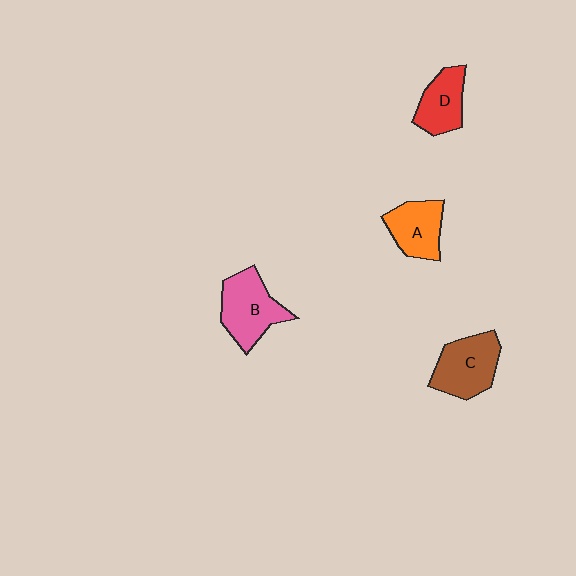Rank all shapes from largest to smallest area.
From largest to smallest: B (pink), C (brown), A (orange), D (red).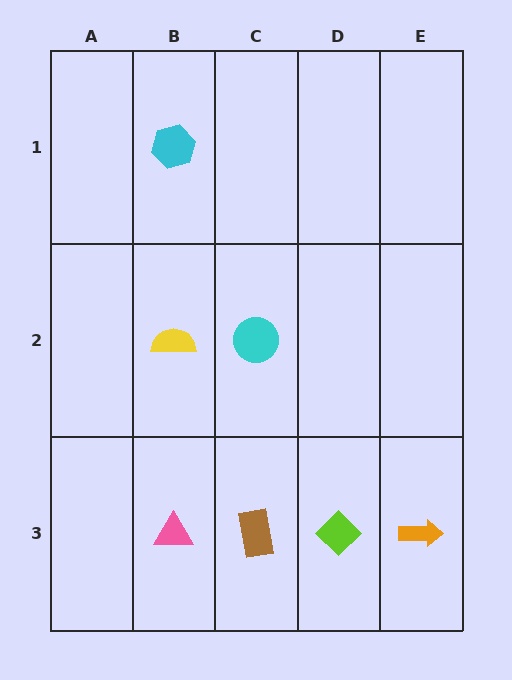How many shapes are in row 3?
4 shapes.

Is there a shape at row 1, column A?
No, that cell is empty.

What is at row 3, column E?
An orange arrow.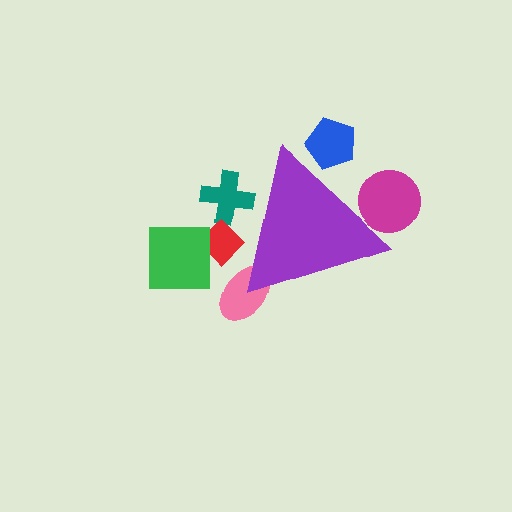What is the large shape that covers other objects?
A purple triangle.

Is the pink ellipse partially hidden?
Yes, the pink ellipse is partially hidden behind the purple triangle.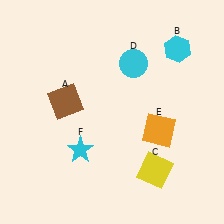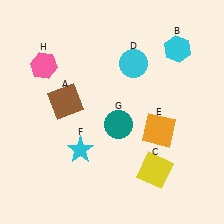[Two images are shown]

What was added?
A teal circle (G), a pink hexagon (H) were added in Image 2.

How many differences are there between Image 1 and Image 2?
There are 2 differences between the two images.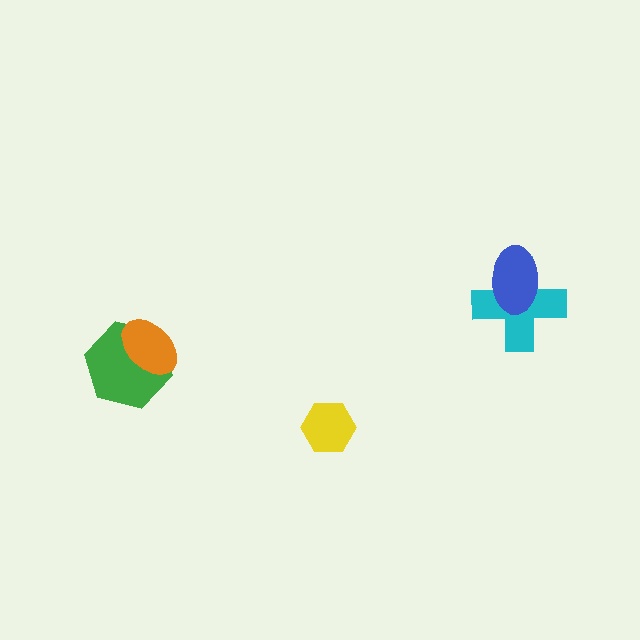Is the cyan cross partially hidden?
Yes, it is partially covered by another shape.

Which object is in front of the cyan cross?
The blue ellipse is in front of the cyan cross.